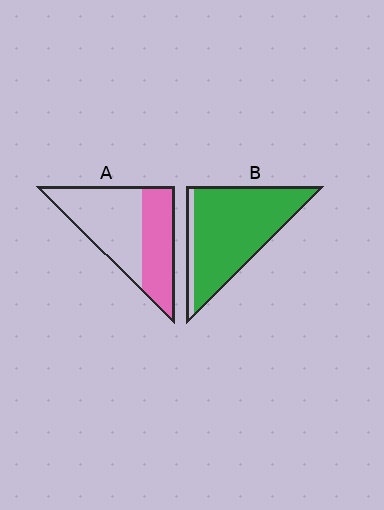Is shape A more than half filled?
No.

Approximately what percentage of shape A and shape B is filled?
A is approximately 40% and B is approximately 90%.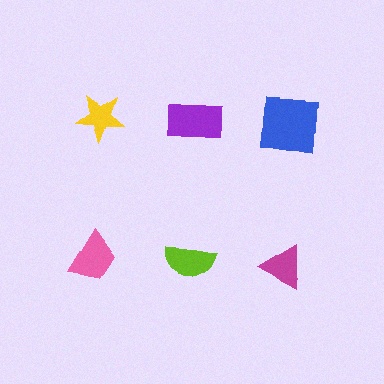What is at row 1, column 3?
A blue square.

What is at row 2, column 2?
A lime semicircle.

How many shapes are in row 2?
3 shapes.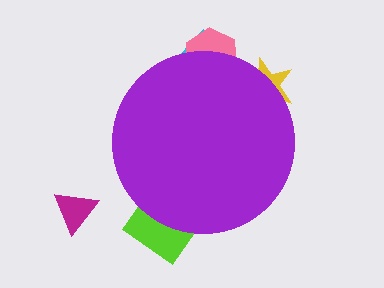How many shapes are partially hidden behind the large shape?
4 shapes are partially hidden.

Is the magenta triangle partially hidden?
No, the magenta triangle is fully visible.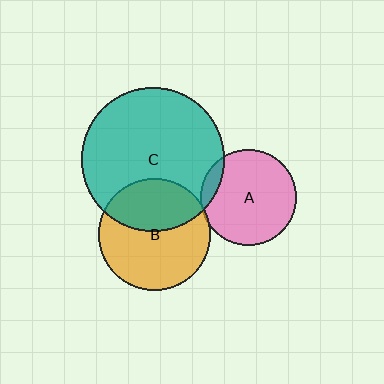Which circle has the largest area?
Circle C (teal).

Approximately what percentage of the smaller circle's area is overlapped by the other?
Approximately 10%.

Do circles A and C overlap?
Yes.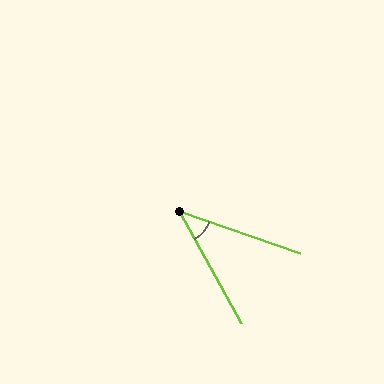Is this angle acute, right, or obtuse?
It is acute.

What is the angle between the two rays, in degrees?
Approximately 42 degrees.